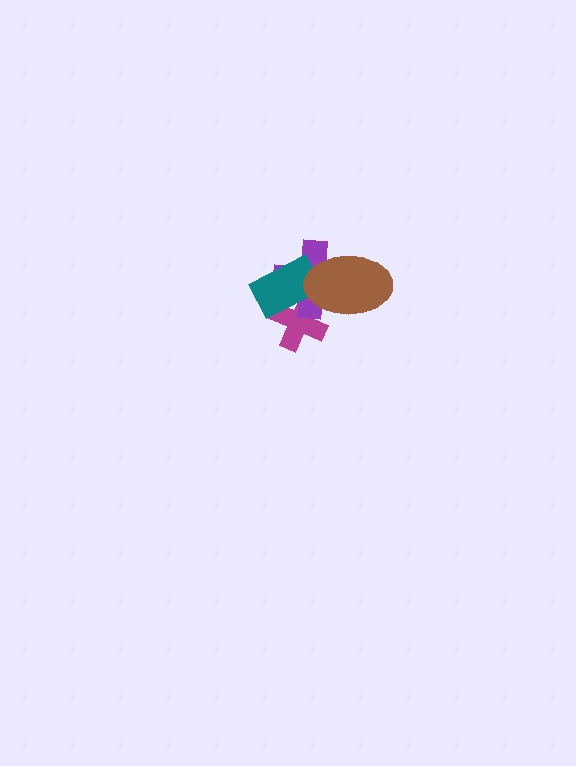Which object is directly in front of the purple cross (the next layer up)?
The teal rectangle is directly in front of the purple cross.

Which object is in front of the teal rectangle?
The brown ellipse is in front of the teal rectangle.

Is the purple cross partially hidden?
Yes, it is partially covered by another shape.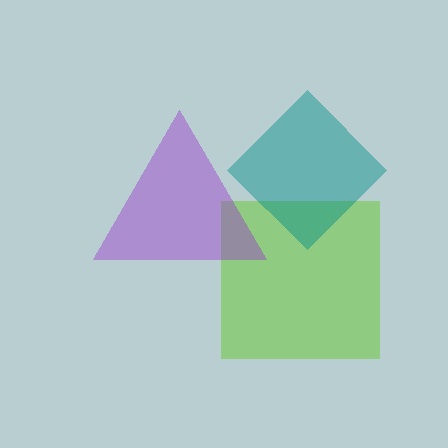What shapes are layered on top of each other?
The layered shapes are: a lime square, a purple triangle, a teal diamond.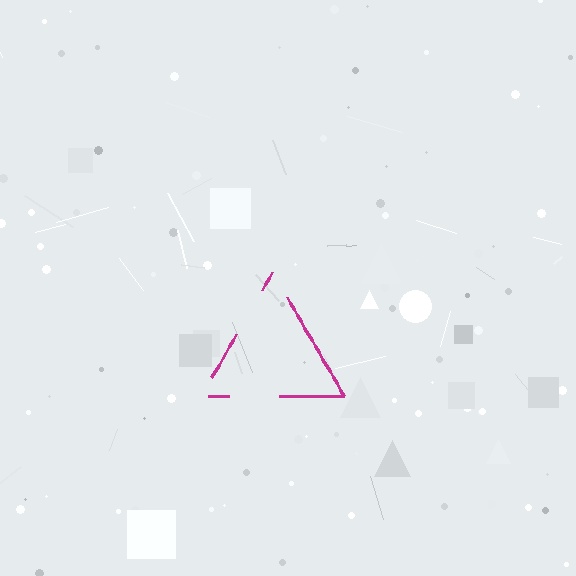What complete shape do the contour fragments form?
The contour fragments form a triangle.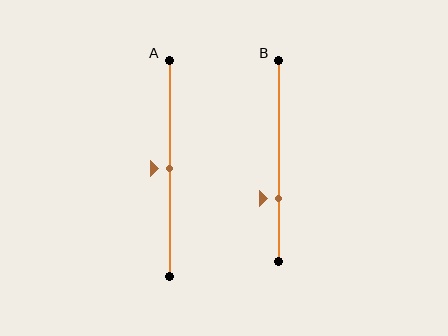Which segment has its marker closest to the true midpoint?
Segment A has its marker closest to the true midpoint.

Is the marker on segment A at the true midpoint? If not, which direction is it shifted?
Yes, the marker on segment A is at the true midpoint.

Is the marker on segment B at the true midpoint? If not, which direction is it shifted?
No, the marker on segment B is shifted downward by about 19% of the segment length.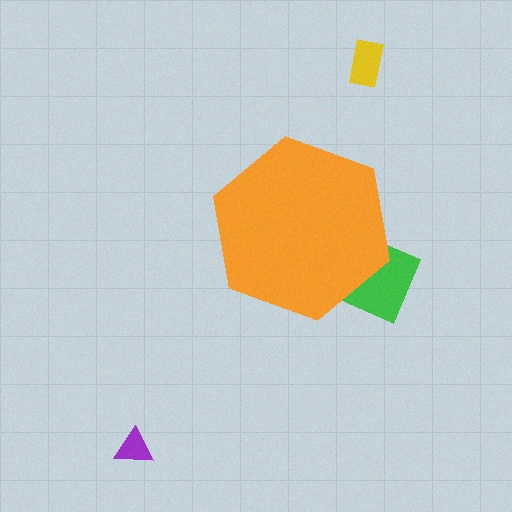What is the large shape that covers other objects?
An orange hexagon.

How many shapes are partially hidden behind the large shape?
1 shape is partially hidden.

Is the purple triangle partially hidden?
No, the purple triangle is fully visible.